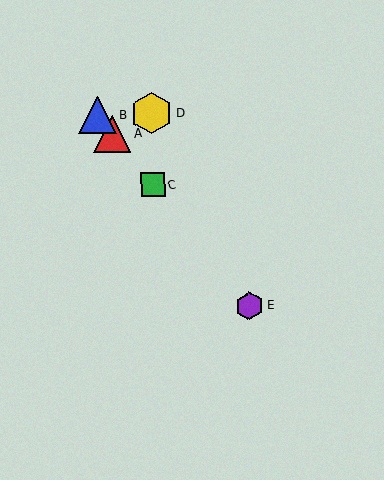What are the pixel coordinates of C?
Object C is at (153, 185).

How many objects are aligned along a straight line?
4 objects (A, B, C, E) are aligned along a straight line.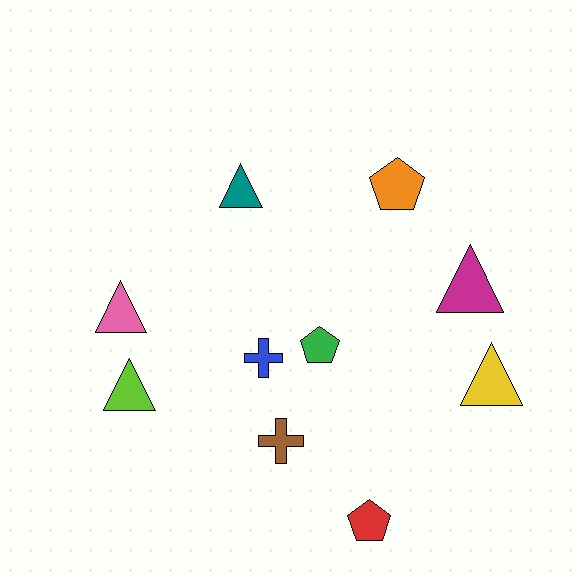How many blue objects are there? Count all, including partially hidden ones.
There is 1 blue object.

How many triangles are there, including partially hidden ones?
There are 5 triangles.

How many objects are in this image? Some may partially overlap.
There are 10 objects.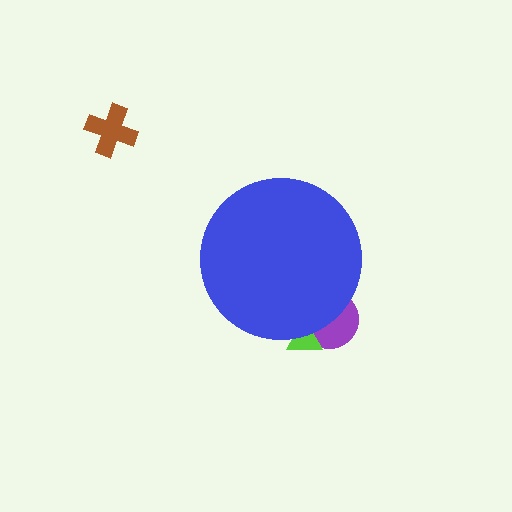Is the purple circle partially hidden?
Yes, the purple circle is partially hidden behind the blue circle.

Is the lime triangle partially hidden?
Yes, the lime triangle is partially hidden behind the blue circle.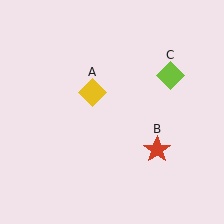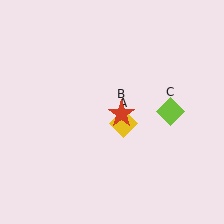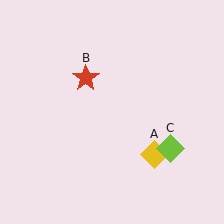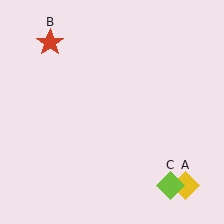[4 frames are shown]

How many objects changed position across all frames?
3 objects changed position: yellow diamond (object A), red star (object B), lime diamond (object C).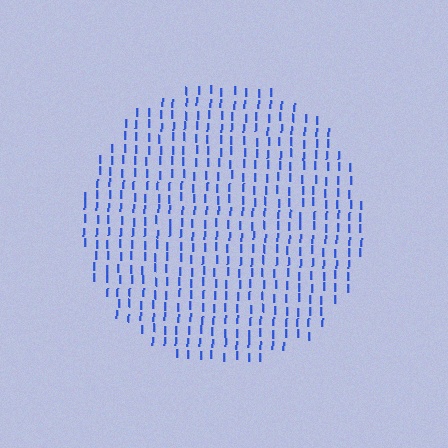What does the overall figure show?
The overall figure shows a circle.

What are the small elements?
The small elements are letter I's.